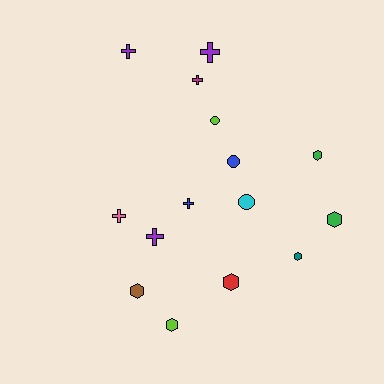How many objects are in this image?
There are 15 objects.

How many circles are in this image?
There are 3 circles.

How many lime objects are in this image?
There are 2 lime objects.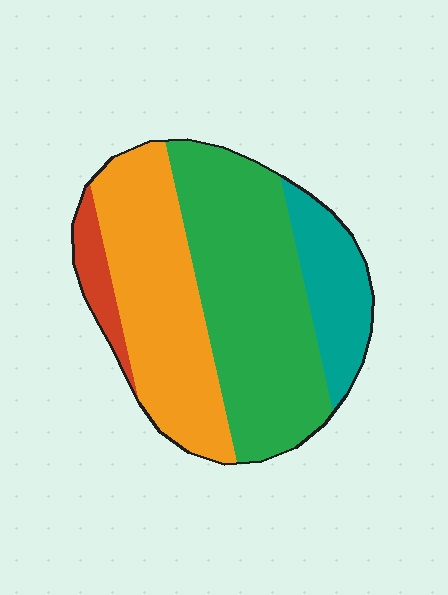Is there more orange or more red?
Orange.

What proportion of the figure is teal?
Teal covers roughly 15% of the figure.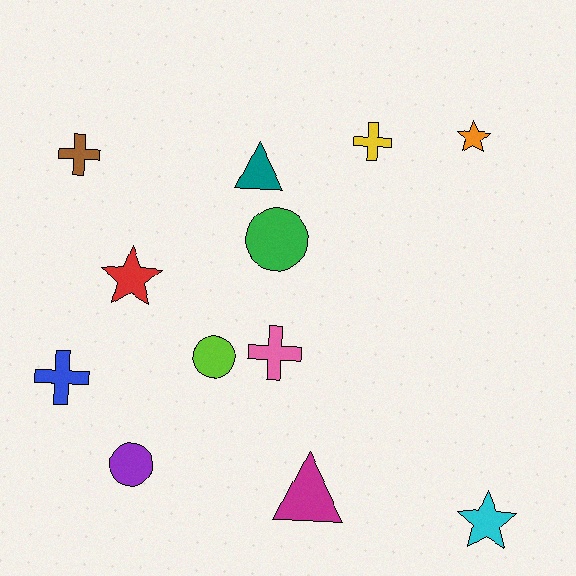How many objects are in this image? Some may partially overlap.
There are 12 objects.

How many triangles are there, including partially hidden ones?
There are 2 triangles.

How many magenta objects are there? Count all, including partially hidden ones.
There is 1 magenta object.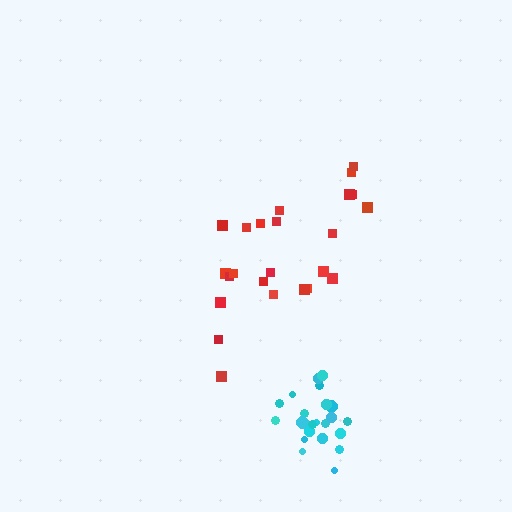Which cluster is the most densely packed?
Cyan.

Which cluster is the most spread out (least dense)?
Red.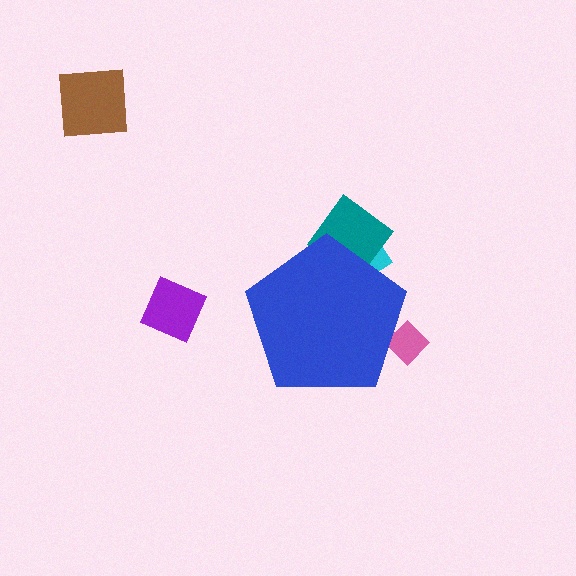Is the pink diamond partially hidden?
Yes, the pink diamond is partially hidden behind the blue pentagon.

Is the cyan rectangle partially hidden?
Yes, the cyan rectangle is partially hidden behind the blue pentagon.